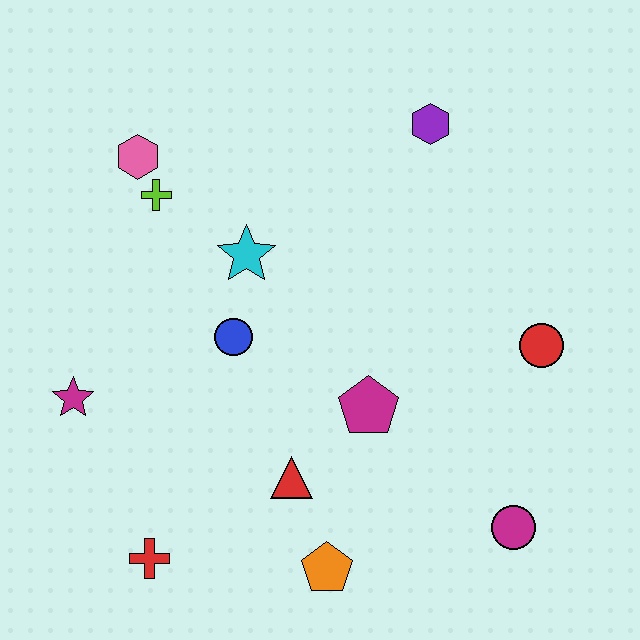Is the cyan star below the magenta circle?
No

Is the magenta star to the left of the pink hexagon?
Yes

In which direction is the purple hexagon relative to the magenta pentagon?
The purple hexagon is above the magenta pentagon.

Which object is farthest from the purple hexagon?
The red cross is farthest from the purple hexagon.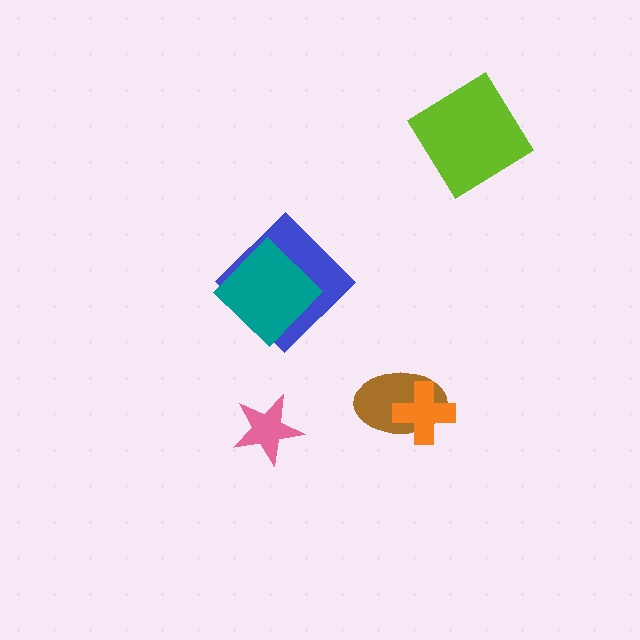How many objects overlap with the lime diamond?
0 objects overlap with the lime diamond.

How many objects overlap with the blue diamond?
1 object overlaps with the blue diamond.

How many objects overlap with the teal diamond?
1 object overlaps with the teal diamond.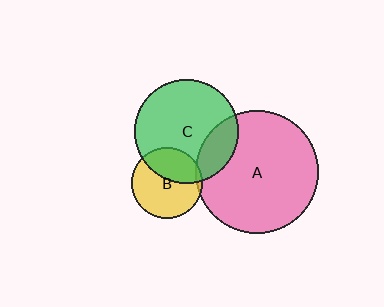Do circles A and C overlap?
Yes.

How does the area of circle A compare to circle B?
Approximately 3.0 times.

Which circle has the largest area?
Circle A (pink).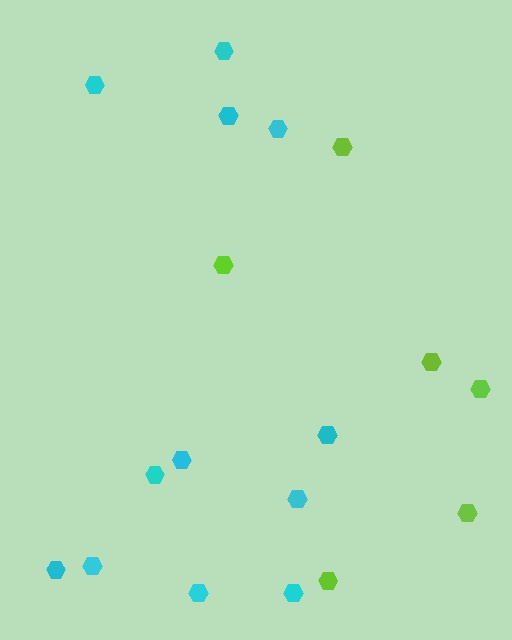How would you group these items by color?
There are 2 groups: one group of cyan hexagons (12) and one group of lime hexagons (6).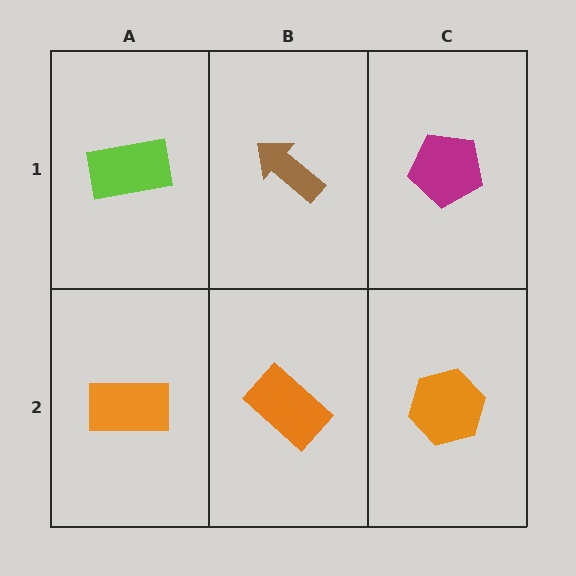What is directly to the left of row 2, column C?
An orange rectangle.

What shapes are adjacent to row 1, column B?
An orange rectangle (row 2, column B), a lime rectangle (row 1, column A), a magenta pentagon (row 1, column C).